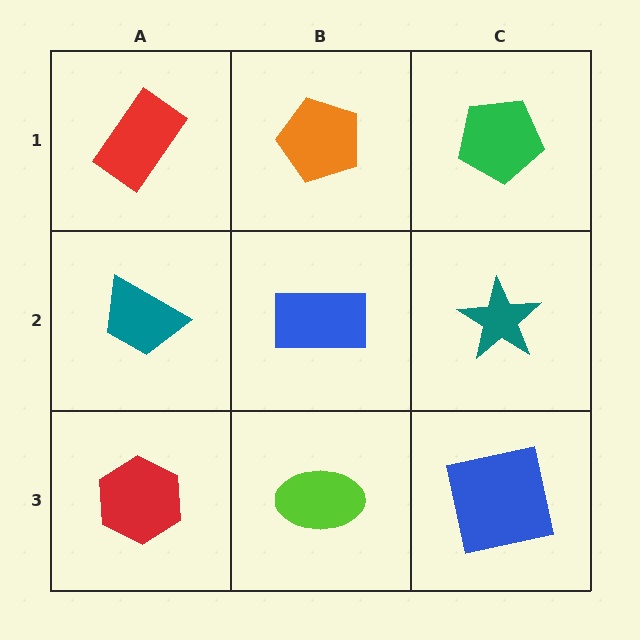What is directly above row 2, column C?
A green pentagon.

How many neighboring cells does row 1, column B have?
3.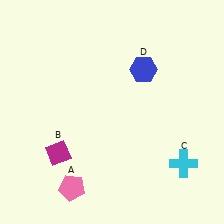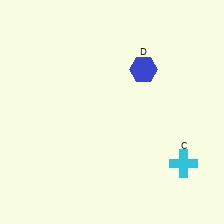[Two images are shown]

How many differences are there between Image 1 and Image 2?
There are 2 differences between the two images.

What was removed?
The magenta diamond (B), the pink pentagon (A) were removed in Image 2.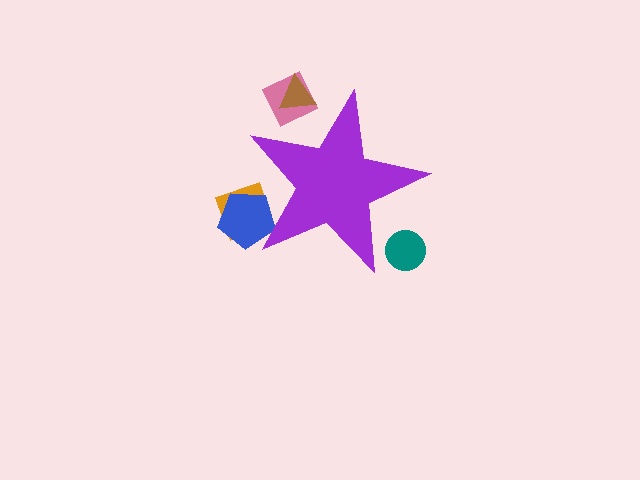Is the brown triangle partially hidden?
Yes, the brown triangle is partially hidden behind the purple star.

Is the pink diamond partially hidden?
Yes, the pink diamond is partially hidden behind the purple star.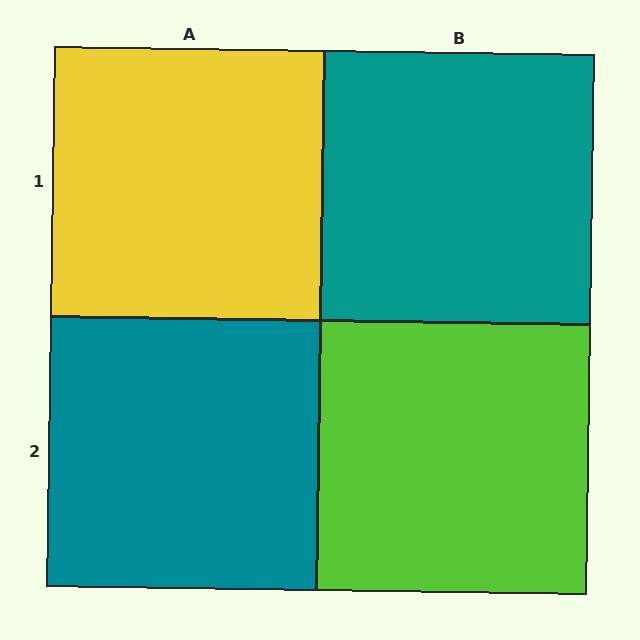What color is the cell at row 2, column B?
Lime.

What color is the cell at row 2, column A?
Teal.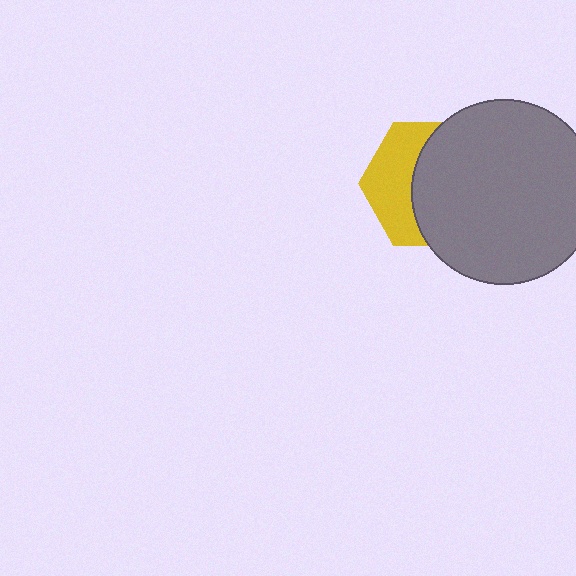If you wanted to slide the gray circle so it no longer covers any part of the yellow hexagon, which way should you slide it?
Slide it right — that is the most direct way to separate the two shapes.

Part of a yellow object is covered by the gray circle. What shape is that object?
It is a hexagon.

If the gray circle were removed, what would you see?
You would see the complete yellow hexagon.